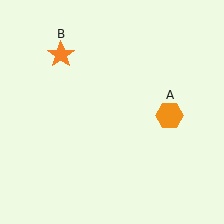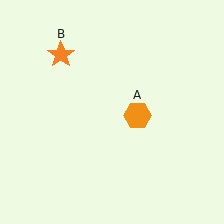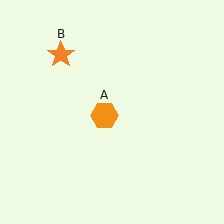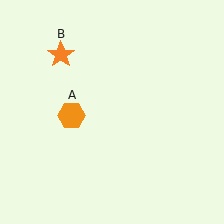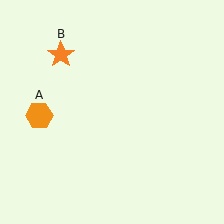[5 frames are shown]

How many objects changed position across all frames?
1 object changed position: orange hexagon (object A).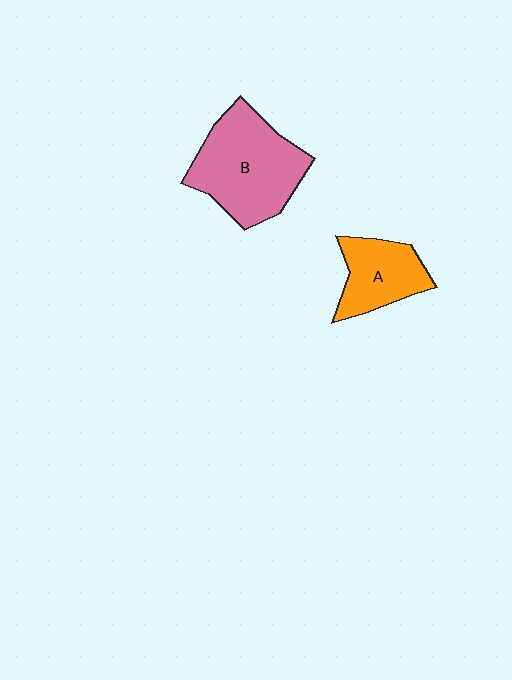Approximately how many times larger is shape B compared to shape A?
Approximately 1.7 times.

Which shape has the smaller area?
Shape A (orange).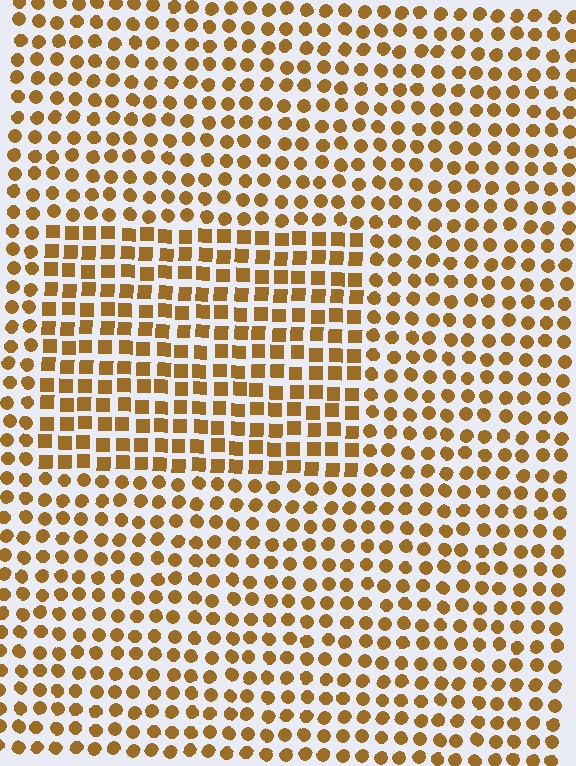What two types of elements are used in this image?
The image uses squares inside the rectangle region and circles outside it.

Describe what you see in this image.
The image is filled with small brown elements arranged in a uniform grid. A rectangle-shaped region contains squares, while the surrounding area contains circles. The boundary is defined purely by the change in element shape.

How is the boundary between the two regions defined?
The boundary is defined by a change in element shape: squares inside vs. circles outside. All elements share the same color and spacing.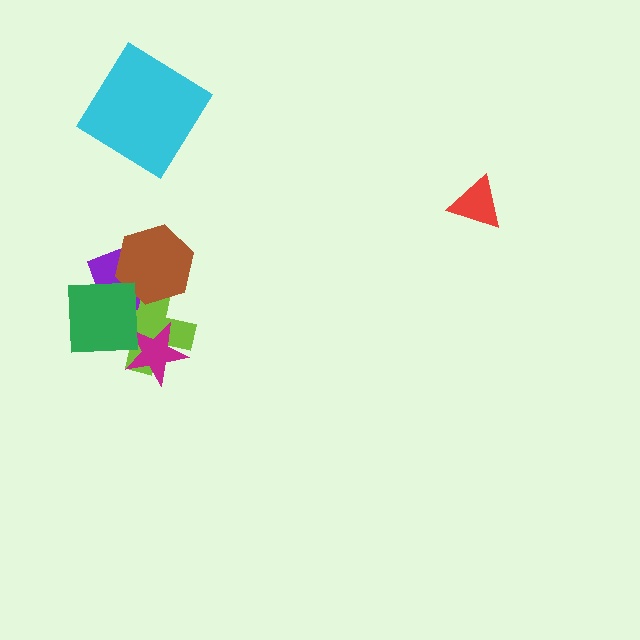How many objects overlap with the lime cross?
4 objects overlap with the lime cross.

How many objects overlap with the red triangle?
0 objects overlap with the red triangle.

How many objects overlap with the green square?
4 objects overlap with the green square.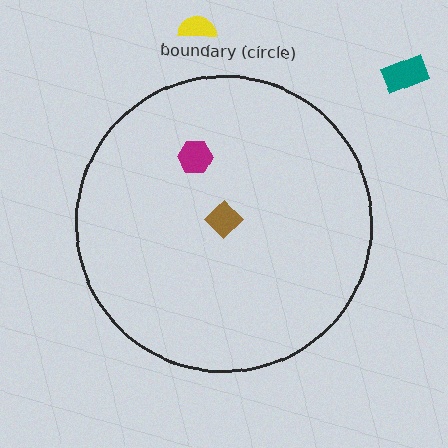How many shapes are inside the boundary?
2 inside, 2 outside.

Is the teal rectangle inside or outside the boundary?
Outside.